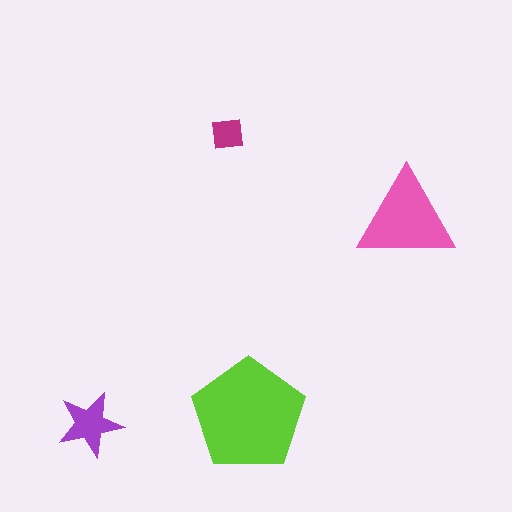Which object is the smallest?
The magenta square.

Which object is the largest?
The lime pentagon.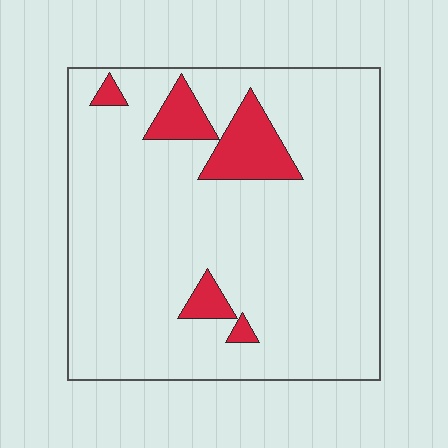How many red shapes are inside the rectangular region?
5.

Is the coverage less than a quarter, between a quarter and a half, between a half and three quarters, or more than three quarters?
Less than a quarter.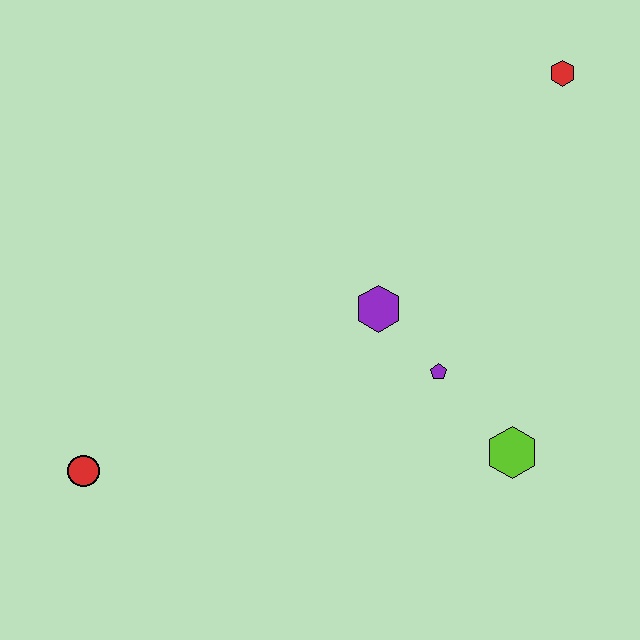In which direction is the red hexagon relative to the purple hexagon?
The red hexagon is above the purple hexagon.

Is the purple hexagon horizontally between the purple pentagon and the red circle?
Yes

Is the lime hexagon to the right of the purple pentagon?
Yes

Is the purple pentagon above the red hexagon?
No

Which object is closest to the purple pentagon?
The purple hexagon is closest to the purple pentagon.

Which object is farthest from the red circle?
The red hexagon is farthest from the red circle.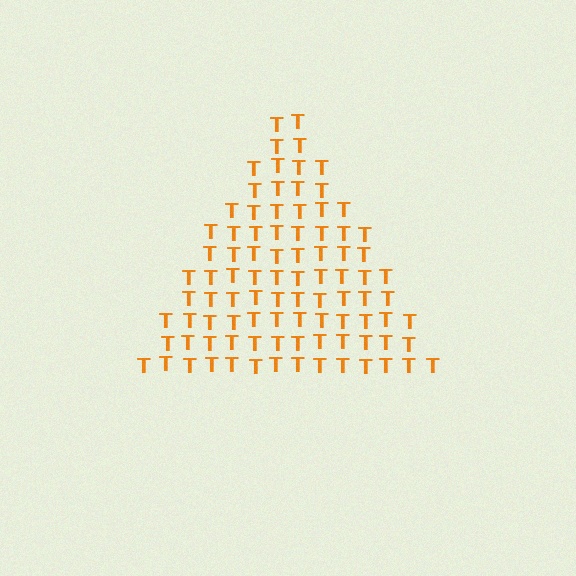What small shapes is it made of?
It is made of small letter T's.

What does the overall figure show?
The overall figure shows a triangle.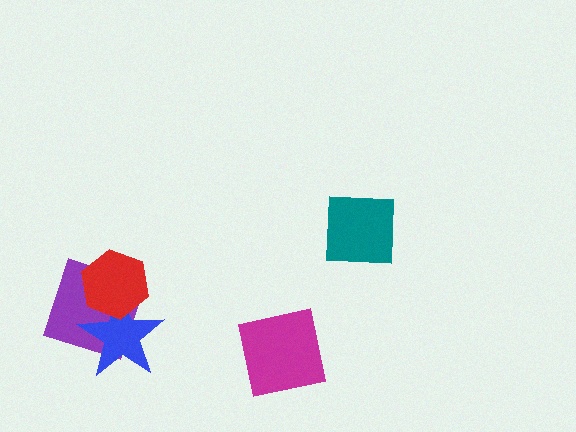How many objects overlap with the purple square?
2 objects overlap with the purple square.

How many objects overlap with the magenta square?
0 objects overlap with the magenta square.